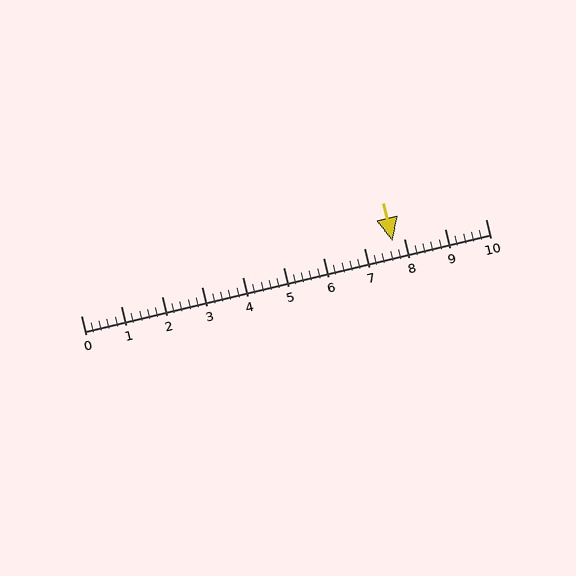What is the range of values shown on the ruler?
The ruler shows values from 0 to 10.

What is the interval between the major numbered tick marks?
The major tick marks are spaced 1 units apart.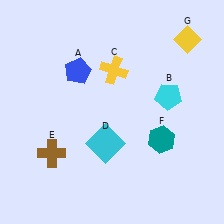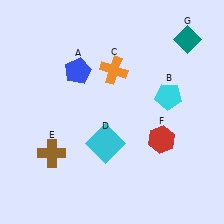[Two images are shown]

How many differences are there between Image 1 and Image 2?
There are 3 differences between the two images.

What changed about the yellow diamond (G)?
In Image 1, G is yellow. In Image 2, it changed to teal.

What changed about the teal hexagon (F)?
In Image 1, F is teal. In Image 2, it changed to red.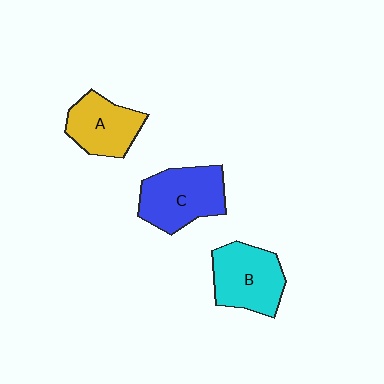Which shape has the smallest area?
Shape A (yellow).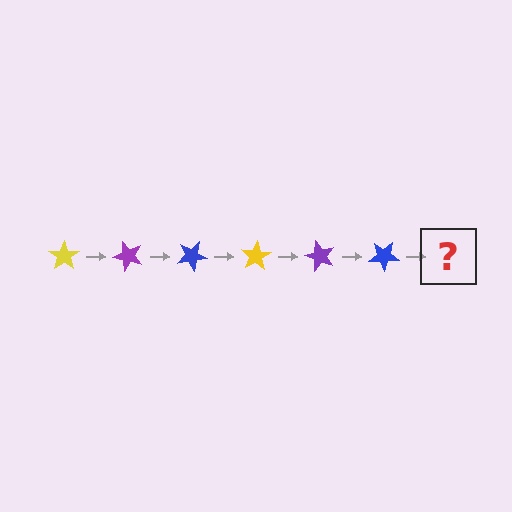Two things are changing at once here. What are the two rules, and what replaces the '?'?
The two rules are that it rotates 50 degrees each step and the color cycles through yellow, purple, and blue. The '?' should be a yellow star, rotated 300 degrees from the start.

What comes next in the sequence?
The next element should be a yellow star, rotated 300 degrees from the start.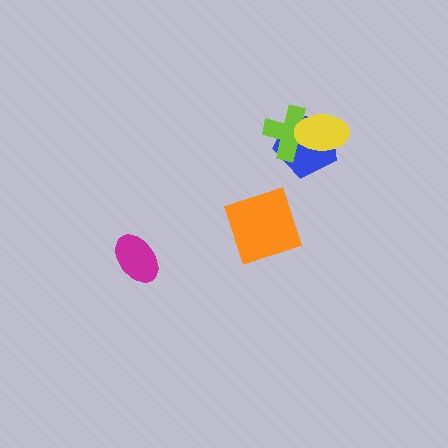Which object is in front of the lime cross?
The yellow ellipse is in front of the lime cross.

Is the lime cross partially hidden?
Yes, it is partially covered by another shape.